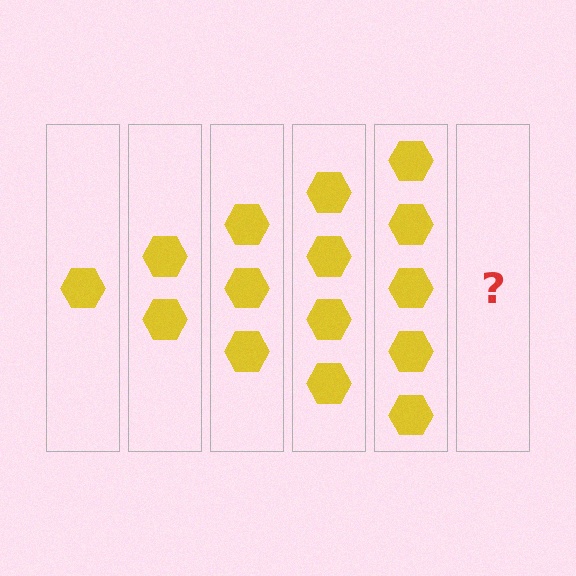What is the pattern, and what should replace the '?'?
The pattern is that each step adds one more hexagon. The '?' should be 6 hexagons.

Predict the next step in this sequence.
The next step is 6 hexagons.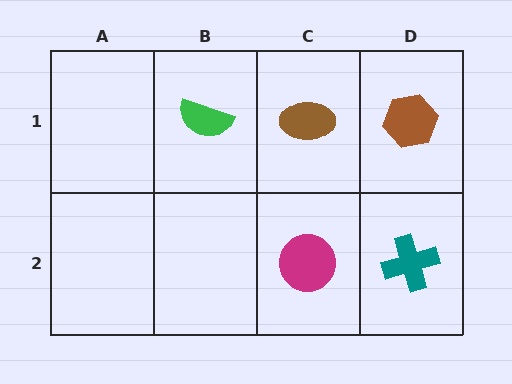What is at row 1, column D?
A brown hexagon.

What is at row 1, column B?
A green semicircle.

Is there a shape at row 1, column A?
No, that cell is empty.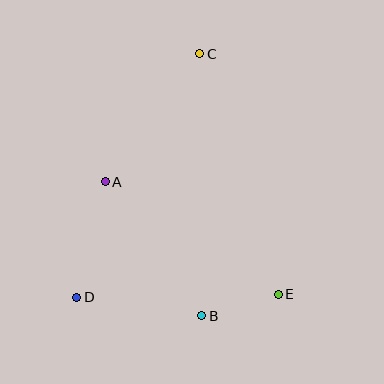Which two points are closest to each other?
Points B and E are closest to each other.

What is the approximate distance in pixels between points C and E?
The distance between C and E is approximately 253 pixels.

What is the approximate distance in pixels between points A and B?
The distance between A and B is approximately 165 pixels.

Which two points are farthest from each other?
Points C and D are farthest from each other.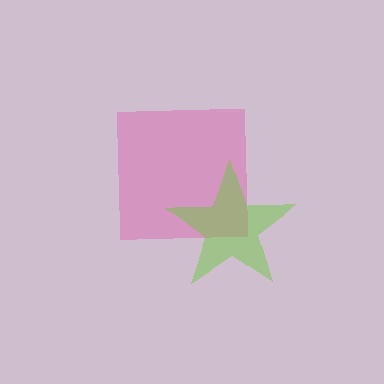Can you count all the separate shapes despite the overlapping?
Yes, there are 2 separate shapes.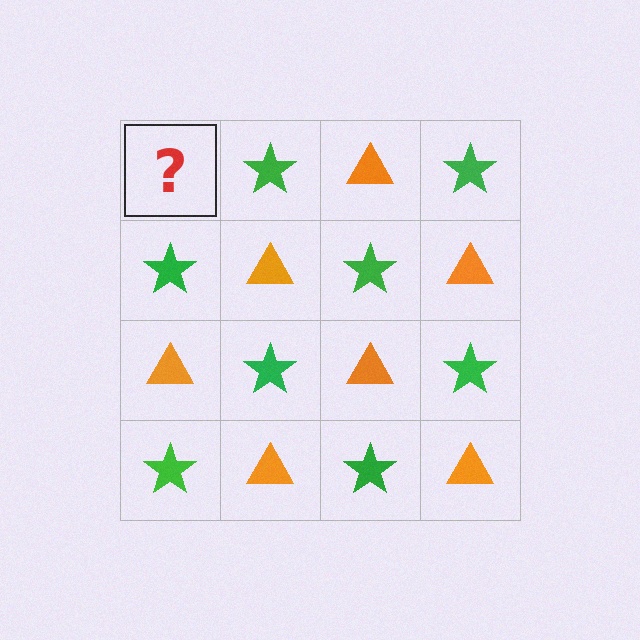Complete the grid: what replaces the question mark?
The question mark should be replaced with an orange triangle.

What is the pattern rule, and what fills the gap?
The rule is that it alternates orange triangle and green star in a checkerboard pattern. The gap should be filled with an orange triangle.